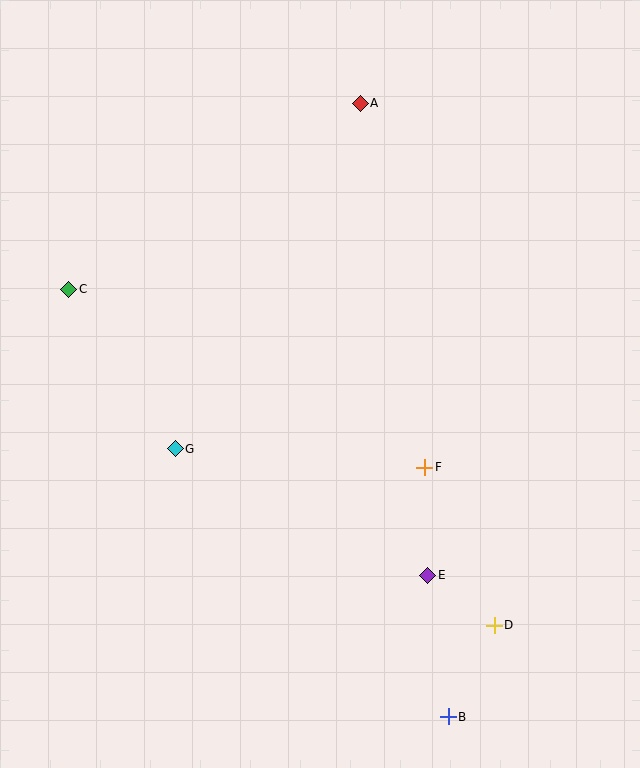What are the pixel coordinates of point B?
Point B is at (448, 717).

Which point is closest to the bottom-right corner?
Point B is closest to the bottom-right corner.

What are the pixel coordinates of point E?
Point E is at (428, 575).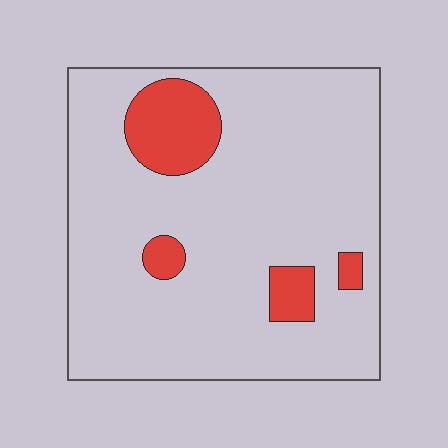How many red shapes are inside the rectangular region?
4.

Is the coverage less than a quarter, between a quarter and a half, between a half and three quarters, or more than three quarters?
Less than a quarter.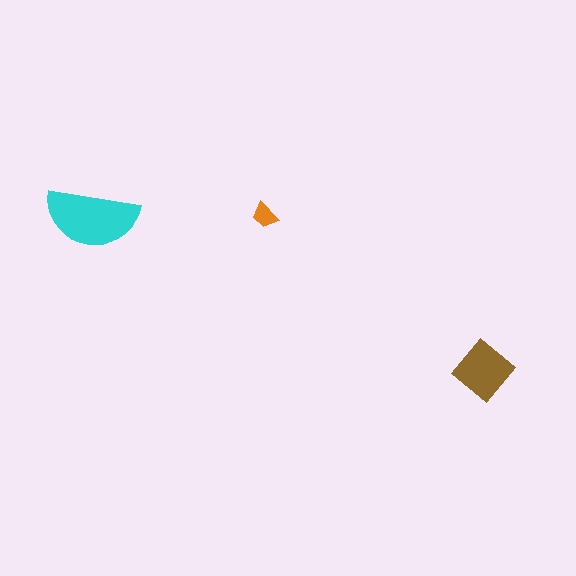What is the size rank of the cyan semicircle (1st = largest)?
1st.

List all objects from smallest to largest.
The orange trapezoid, the brown diamond, the cyan semicircle.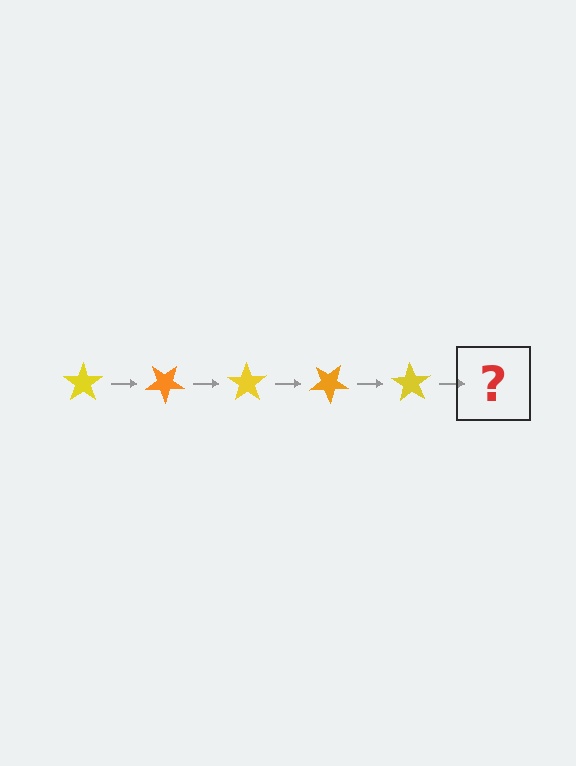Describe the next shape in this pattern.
It should be an orange star, rotated 175 degrees from the start.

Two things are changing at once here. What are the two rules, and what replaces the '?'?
The two rules are that it rotates 35 degrees each step and the color cycles through yellow and orange. The '?' should be an orange star, rotated 175 degrees from the start.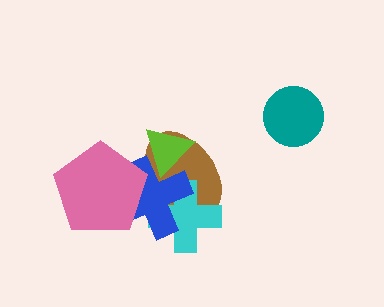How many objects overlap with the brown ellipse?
4 objects overlap with the brown ellipse.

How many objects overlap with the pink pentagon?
2 objects overlap with the pink pentagon.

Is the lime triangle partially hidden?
No, no other shape covers it.